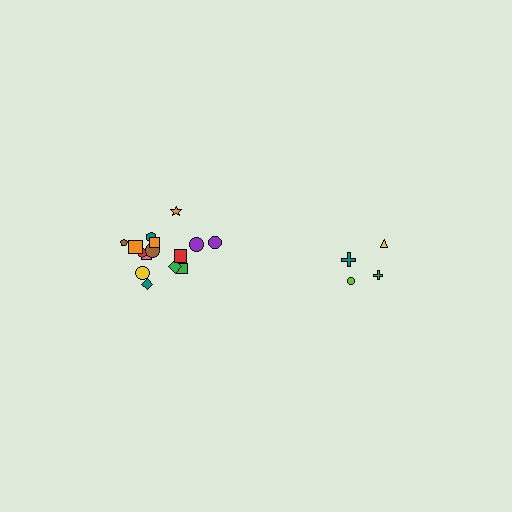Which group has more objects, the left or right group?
The left group.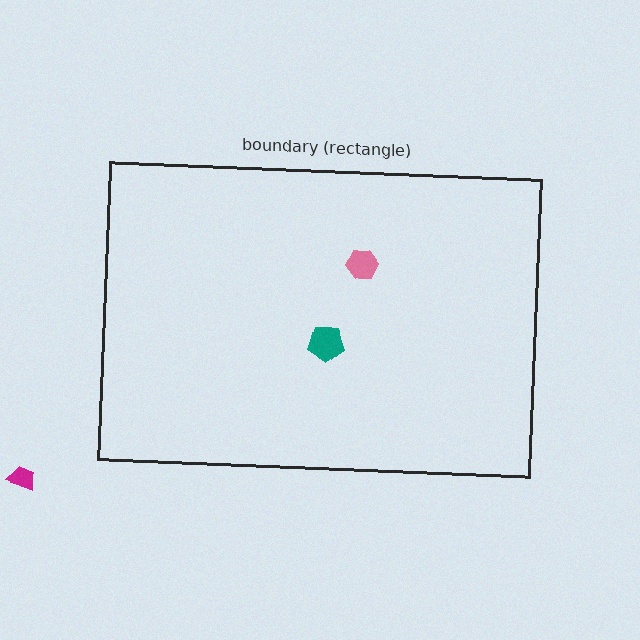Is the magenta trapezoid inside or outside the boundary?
Outside.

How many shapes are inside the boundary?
2 inside, 1 outside.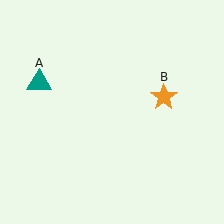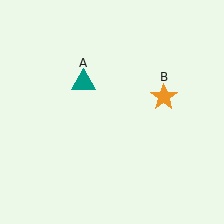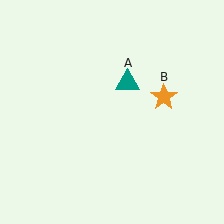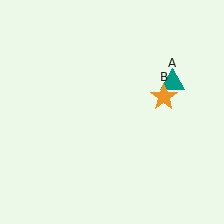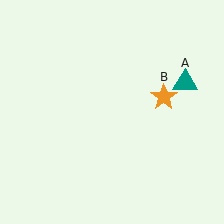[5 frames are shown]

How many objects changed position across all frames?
1 object changed position: teal triangle (object A).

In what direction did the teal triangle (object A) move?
The teal triangle (object A) moved right.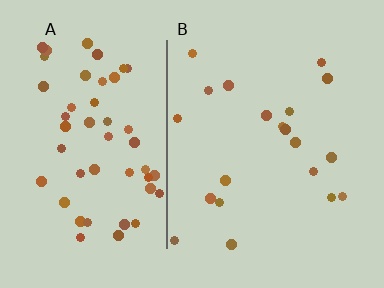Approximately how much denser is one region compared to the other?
Approximately 2.6× — region A over region B.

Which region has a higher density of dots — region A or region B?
A (the left).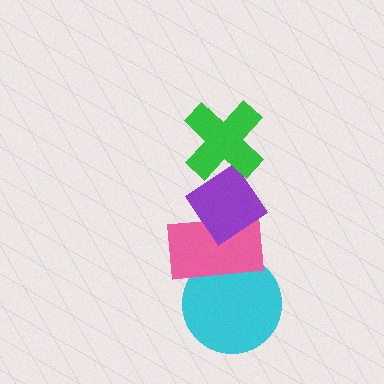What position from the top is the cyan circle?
The cyan circle is 4th from the top.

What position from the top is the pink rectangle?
The pink rectangle is 3rd from the top.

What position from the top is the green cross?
The green cross is 1st from the top.